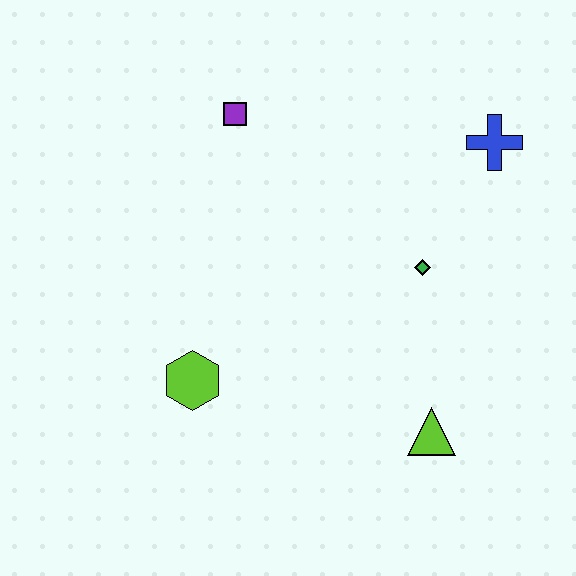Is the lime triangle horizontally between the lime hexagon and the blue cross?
Yes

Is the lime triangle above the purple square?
No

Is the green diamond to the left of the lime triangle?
Yes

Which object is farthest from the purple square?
The lime triangle is farthest from the purple square.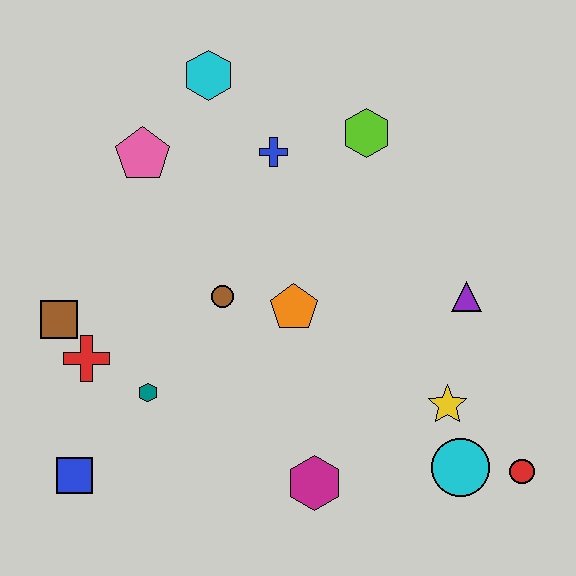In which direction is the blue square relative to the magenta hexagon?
The blue square is to the left of the magenta hexagon.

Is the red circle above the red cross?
No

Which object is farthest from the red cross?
The red circle is farthest from the red cross.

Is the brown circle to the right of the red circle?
No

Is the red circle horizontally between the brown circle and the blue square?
No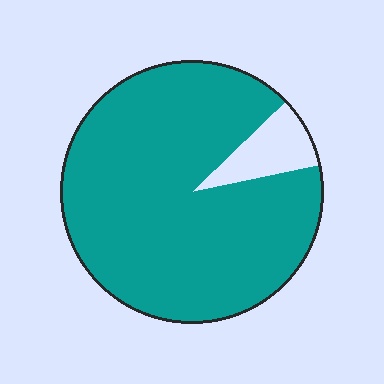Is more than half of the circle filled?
Yes.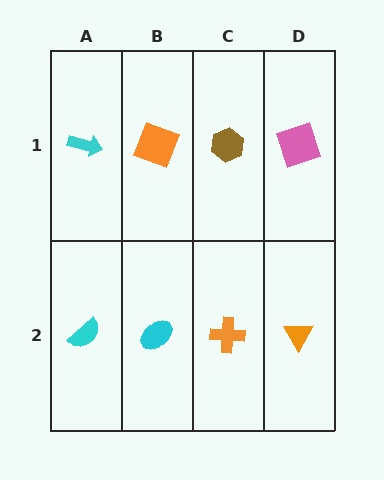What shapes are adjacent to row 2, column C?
A brown hexagon (row 1, column C), a cyan ellipse (row 2, column B), an orange triangle (row 2, column D).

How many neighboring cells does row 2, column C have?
3.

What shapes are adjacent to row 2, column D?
A pink square (row 1, column D), an orange cross (row 2, column C).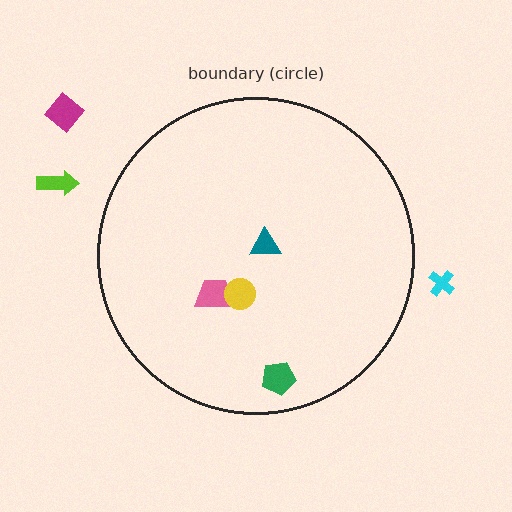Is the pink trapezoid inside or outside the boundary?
Inside.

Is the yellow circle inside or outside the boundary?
Inside.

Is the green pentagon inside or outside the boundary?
Inside.